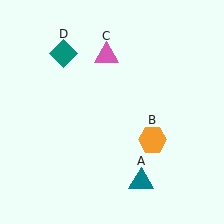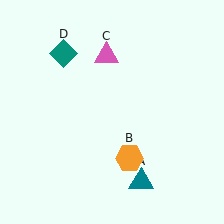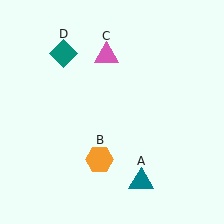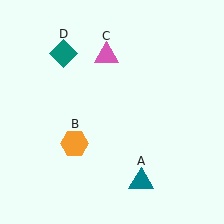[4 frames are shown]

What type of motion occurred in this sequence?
The orange hexagon (object B) rotated clockwise around the center of the scene.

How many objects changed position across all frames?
1 object changed position: orange hexagon (object B).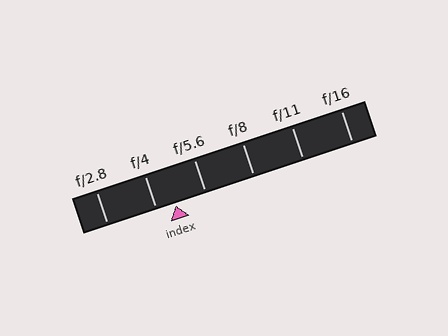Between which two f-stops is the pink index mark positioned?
The index mark is between f/4 and f/5.6.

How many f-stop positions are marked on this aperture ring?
There are 6 f-stop positions marked.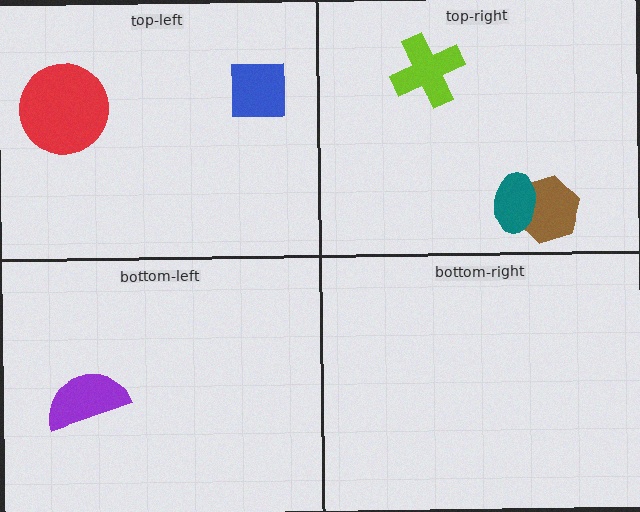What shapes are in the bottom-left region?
The purple semicircle.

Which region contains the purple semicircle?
The bottom-left region.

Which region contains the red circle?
The top-left region.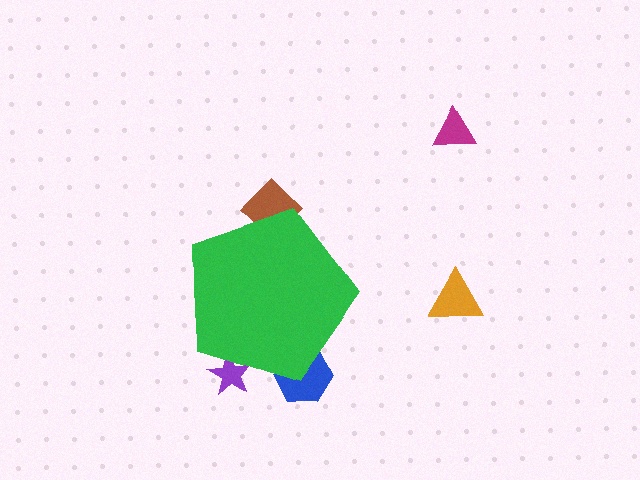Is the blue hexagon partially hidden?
Yes, the blue hexagon is partially hidden behind the green pentagon.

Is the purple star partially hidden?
Yes, the purple star is partially hidden behind the green pentagon.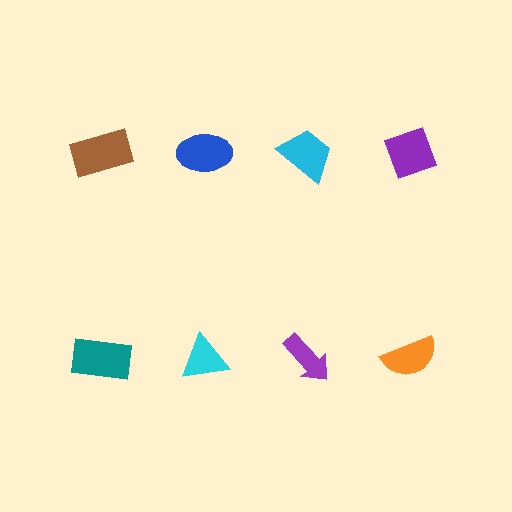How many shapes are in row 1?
4 shapes.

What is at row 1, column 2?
A blue ellipse.